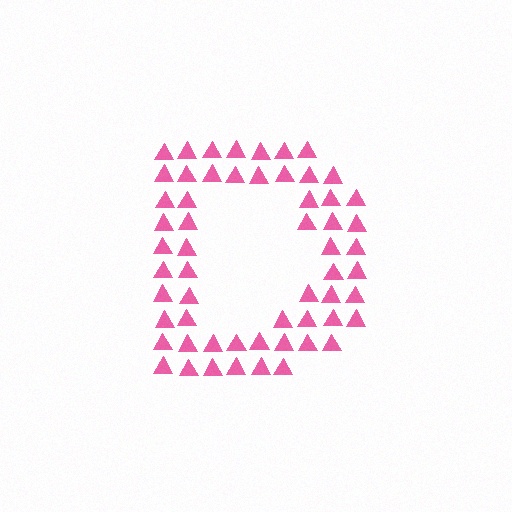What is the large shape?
The large shape is the letter D.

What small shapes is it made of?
It is made of small triangles.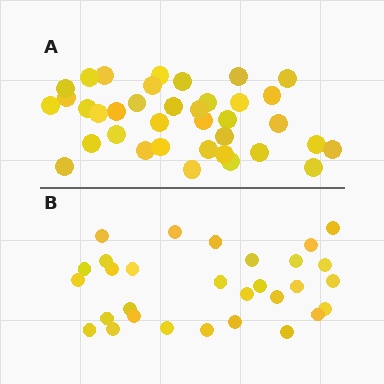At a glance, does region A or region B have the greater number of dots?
Region A (the top region) has more dots.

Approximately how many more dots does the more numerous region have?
Region A has roughly 8 or so more dots than region B.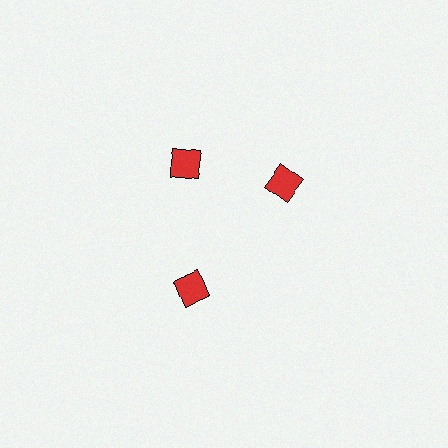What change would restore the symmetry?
The symmetry would be restored by rotating it back into even spacing with its neighbors so that all 3 squares sit at equal angles and equal distance from the center.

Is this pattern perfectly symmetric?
No. The 3 red squares are arranged in a ring, but one element near the 3 o'clock position is rotated out of alignment along the ring, breaking the 3-fold rotational symmetry.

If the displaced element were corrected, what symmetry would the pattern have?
It would have 3-fold rotational symmetry — the pattern would map onto itself every 120 degrees.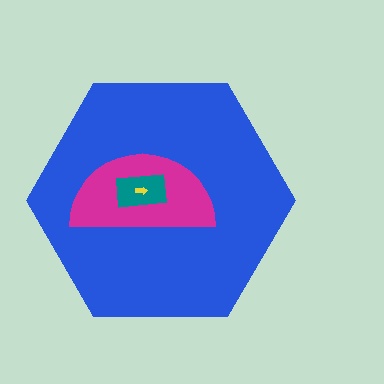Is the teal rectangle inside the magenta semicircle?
Yes.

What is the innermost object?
The yellow arrow.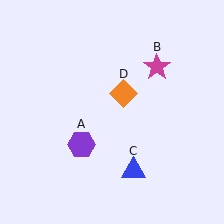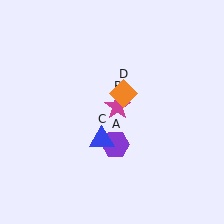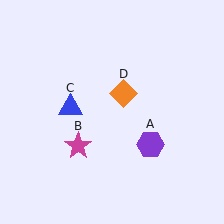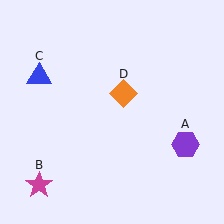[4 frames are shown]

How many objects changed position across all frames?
3 objects changed position: purple hexagon (object A), magenta star (object B), blue triangle (object C).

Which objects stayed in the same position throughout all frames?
Orange diamond (object D) remained stationary.